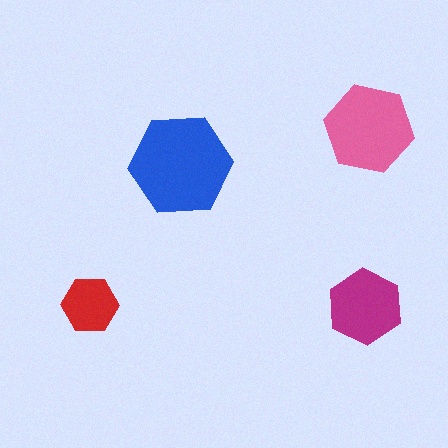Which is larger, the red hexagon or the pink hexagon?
The pink one.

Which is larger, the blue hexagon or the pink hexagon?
The blue one.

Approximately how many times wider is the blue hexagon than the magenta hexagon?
About 1.5 times wider.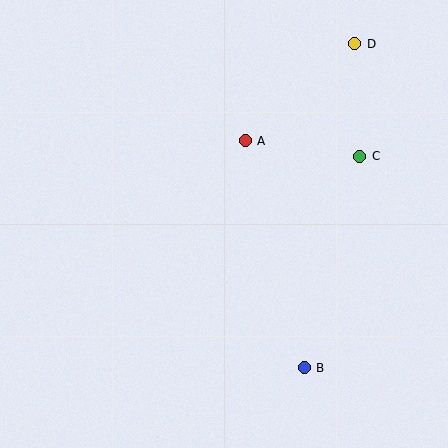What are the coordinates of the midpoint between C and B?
The midpoint between C and B is at (332, 262).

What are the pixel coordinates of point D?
Point D is at (355, 44).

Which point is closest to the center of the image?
Point A at (245, 141) is closest to the center.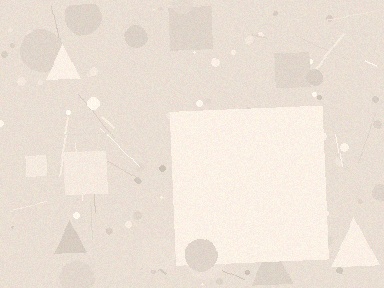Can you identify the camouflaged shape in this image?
The camouflaged shape is a square.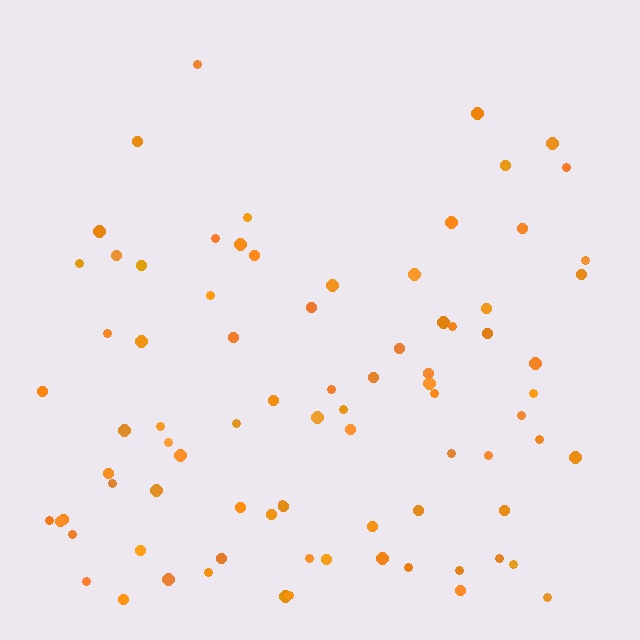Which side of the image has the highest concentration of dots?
The bottom.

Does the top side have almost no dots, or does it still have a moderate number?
Still a moderate number, just noticeably fewer than the bottom.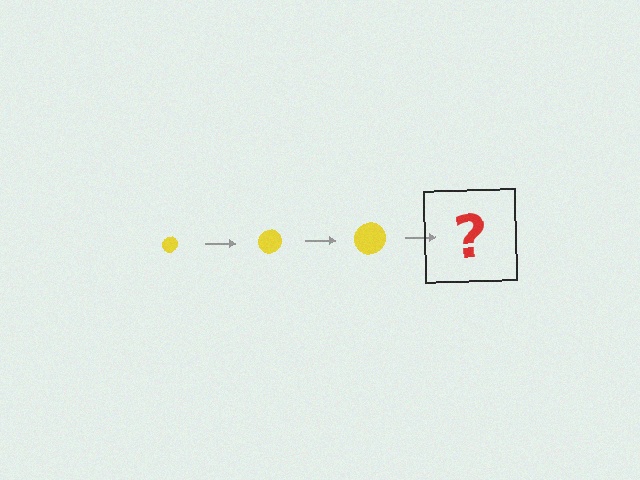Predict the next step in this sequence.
The next step is a yellow circle, larger than the previous one.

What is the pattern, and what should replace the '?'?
The pattern is that the circle gets progressively larger each step. The '?' should be a yellow circle, larger than the previous one.